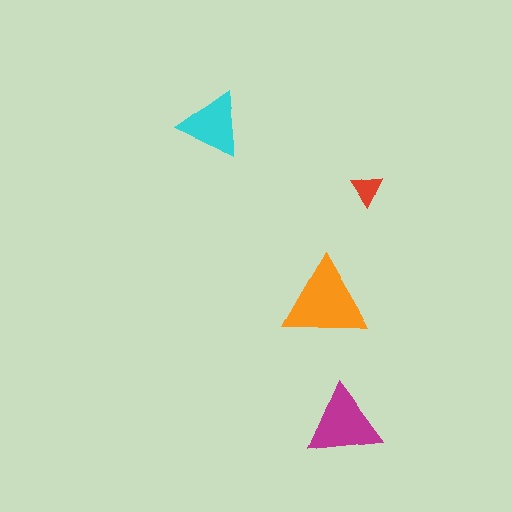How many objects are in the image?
There are 4 objects in the image.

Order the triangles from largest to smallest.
the orange one, the magenta one, the cyan one, the red one.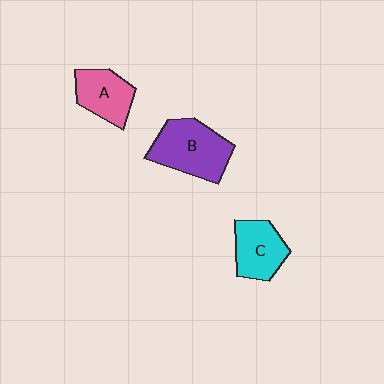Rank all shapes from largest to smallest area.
From largest to smallest: B (purple), C (cyan), A (pink).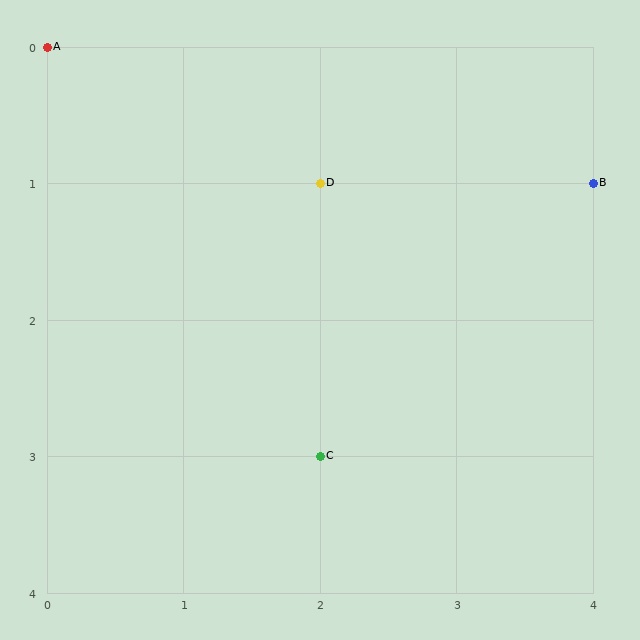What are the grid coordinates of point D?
Point D is at grid coordinates (2, 1).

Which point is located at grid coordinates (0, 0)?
Point A is at (0, 0).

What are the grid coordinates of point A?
Point A is at grid coordinates (0, 0).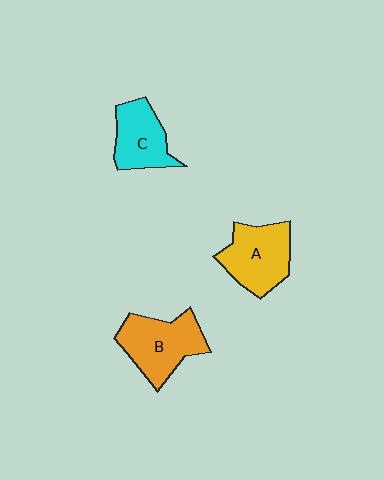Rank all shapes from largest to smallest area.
From largest to smallest: B (orange), A (yellow), C (cyan).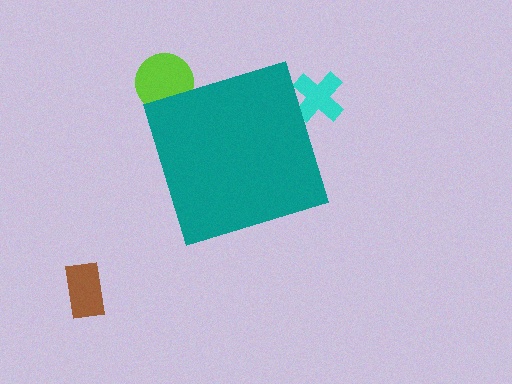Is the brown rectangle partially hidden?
No, the brown rectangle is fully visible.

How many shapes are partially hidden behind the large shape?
2 shapes are partially hidden.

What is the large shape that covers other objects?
A teal diamond.